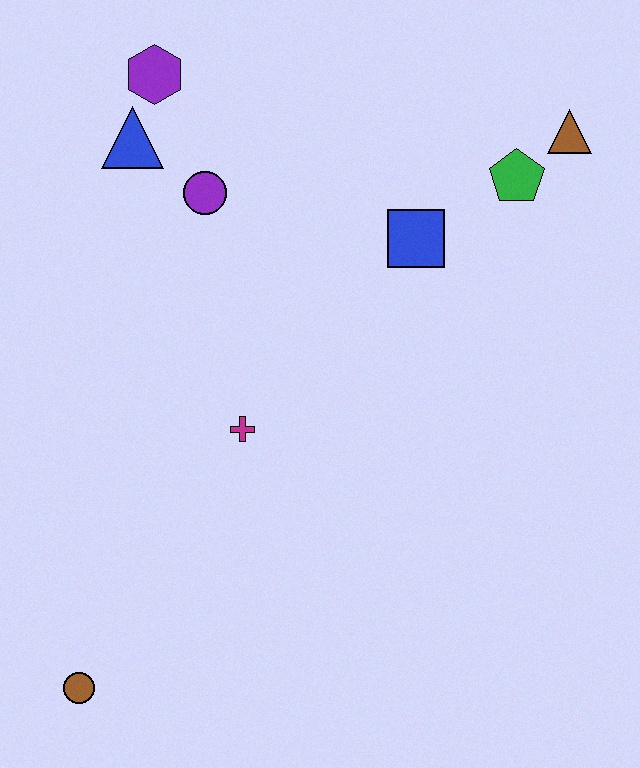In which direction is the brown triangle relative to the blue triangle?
The brown triangle is to the right of the blue triangle.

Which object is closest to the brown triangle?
The green pentagon is closest to the brown triangle.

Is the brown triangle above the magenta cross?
Yes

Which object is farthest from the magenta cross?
The brown triangle is farthest from the magenta cross.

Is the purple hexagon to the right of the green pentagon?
No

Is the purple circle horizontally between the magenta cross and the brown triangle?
No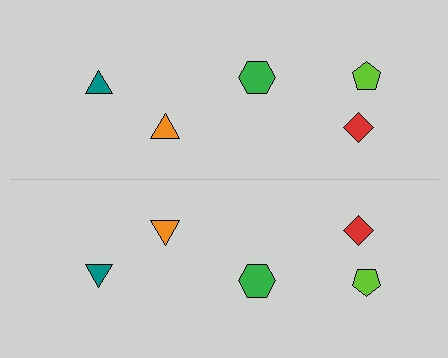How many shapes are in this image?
There are 10 shapes in this image.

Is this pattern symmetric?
Yes, this pattern has bilateral (reflection) symmetry.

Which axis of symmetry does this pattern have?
The pattern has a horizontal axis of symmetry running through the center of the image.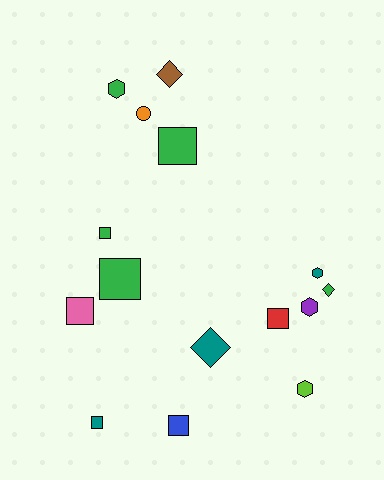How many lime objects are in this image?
There is 1 lime object.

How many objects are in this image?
There are 15 objects.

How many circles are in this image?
There is 1 circle.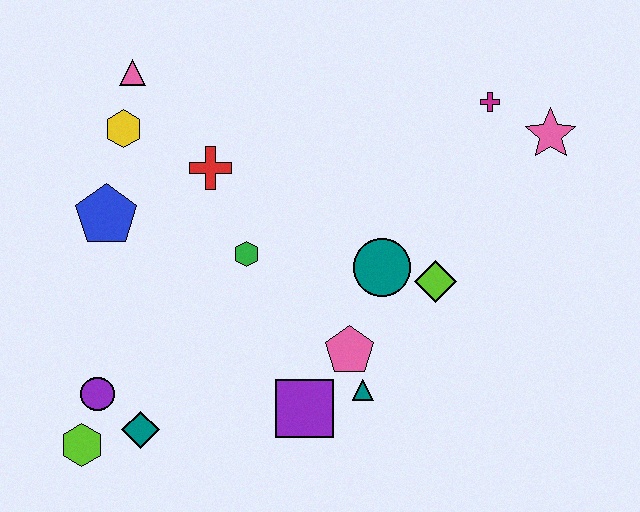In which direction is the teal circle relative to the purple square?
The teal circle is above the purple square.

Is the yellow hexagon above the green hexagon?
Yes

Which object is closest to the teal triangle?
The pink pentagon is closest to the teal triangle.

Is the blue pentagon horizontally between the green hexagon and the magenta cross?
No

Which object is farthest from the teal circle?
The lime hexagon is farthest from the teal circle.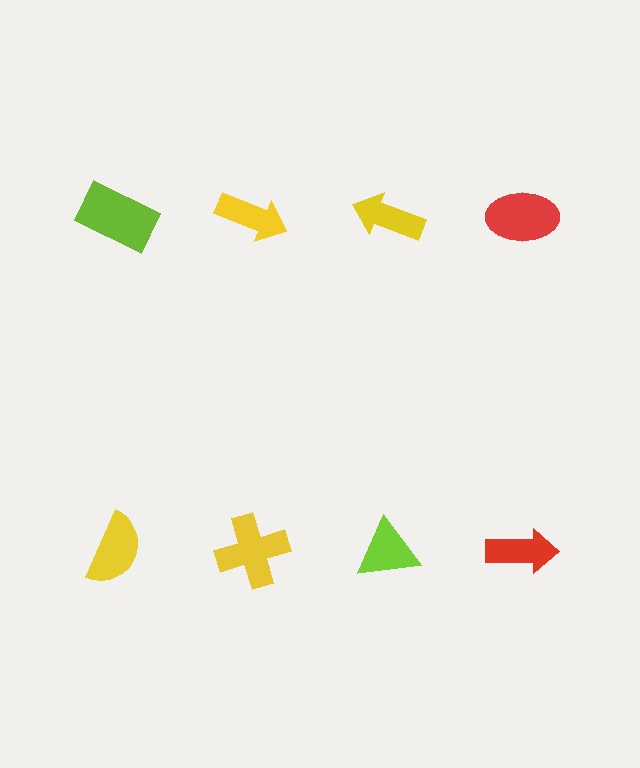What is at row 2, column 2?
A yellow cross.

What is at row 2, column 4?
A red arrow.